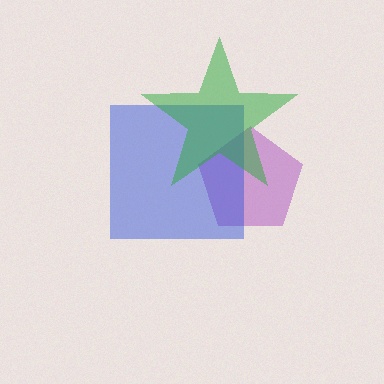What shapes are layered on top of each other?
The layered shapes are: a purple pentagon, a blue square, a green star.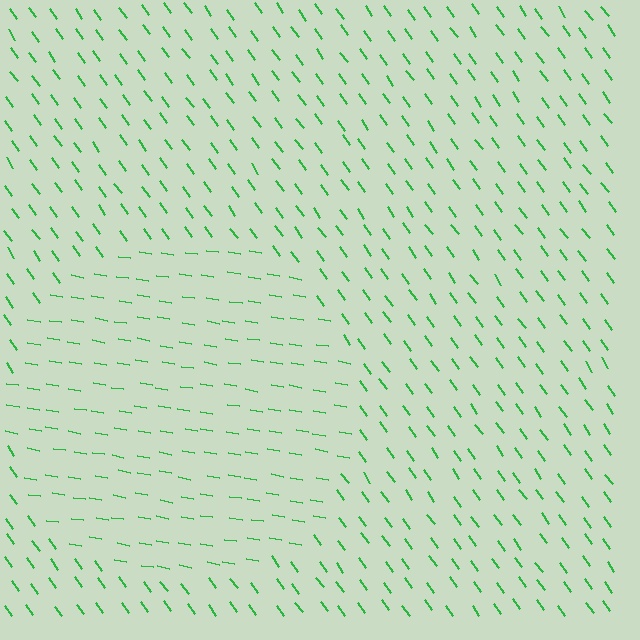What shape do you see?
I see a circle.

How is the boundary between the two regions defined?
The boundary is defined purely by a change in line orientation (approximately 45 degrees difference). All lines are the same color and thickness.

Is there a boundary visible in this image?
Yes, there is a texture boundary formed by a change in line orientation.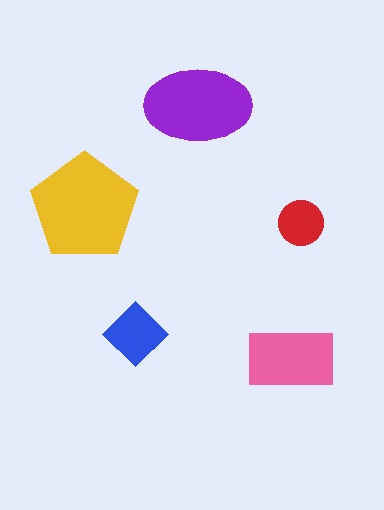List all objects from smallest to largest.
The red circle, the blue diamond, the pink rectangle, the purple ellipse, the yellow pentagon.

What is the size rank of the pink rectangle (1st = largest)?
3rd.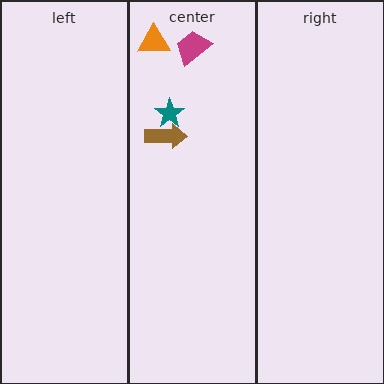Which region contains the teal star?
The center region.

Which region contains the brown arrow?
The center region.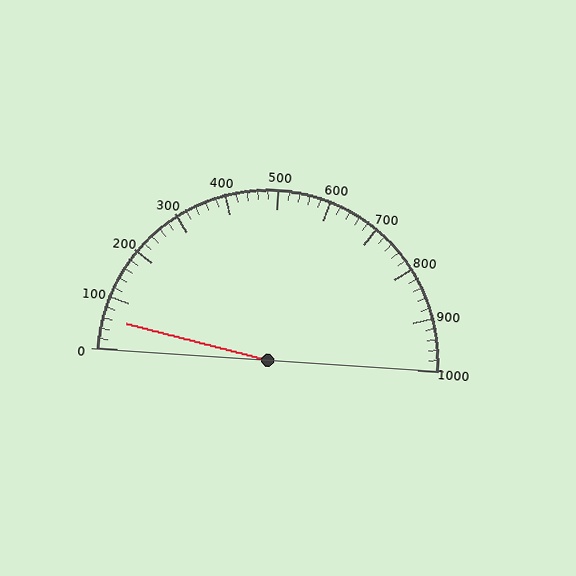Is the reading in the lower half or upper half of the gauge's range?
The reading is in the lower half of the range (0 to 1000).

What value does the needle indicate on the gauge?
The needle indicates approximately 60.